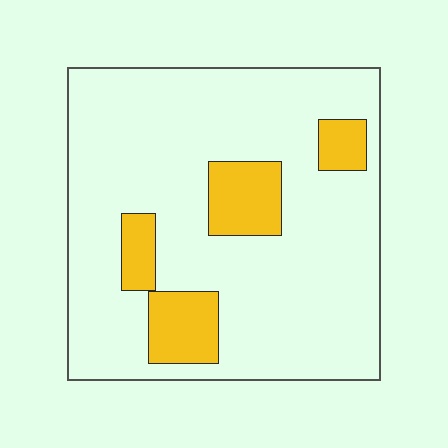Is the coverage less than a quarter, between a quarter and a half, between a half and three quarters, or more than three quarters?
Less than a quarter.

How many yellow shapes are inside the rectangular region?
4.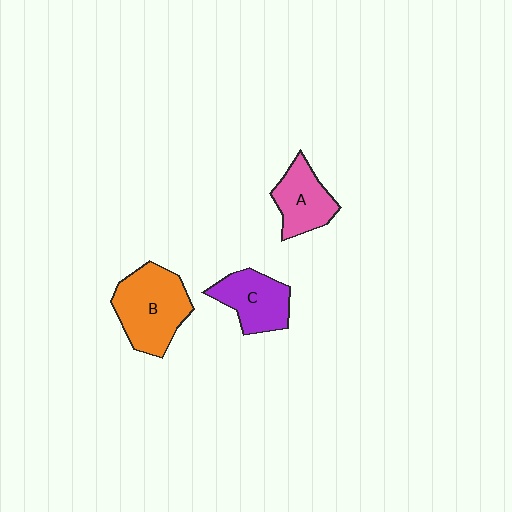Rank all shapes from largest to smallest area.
From largest to smallest: B (orange), C (purple), A (pink).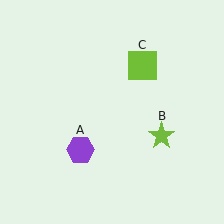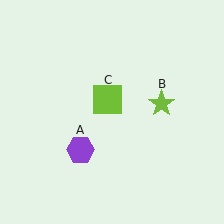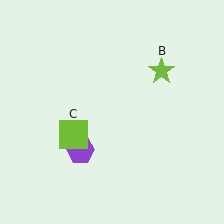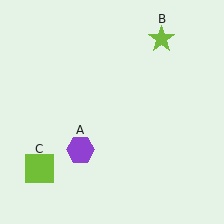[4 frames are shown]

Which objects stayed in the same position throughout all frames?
Purple hexagon (object A) remained stationary.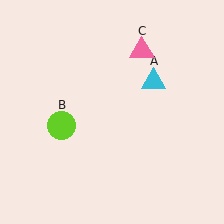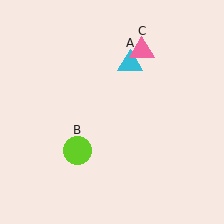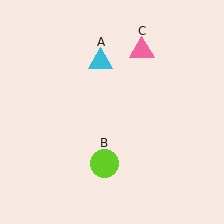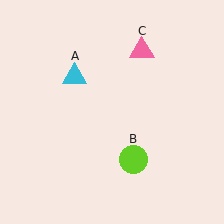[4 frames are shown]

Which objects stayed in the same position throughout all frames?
Pink triangle (object C) remained stationary.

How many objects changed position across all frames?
2 objects changed position: cyan triangle (object A), lime circle (object B).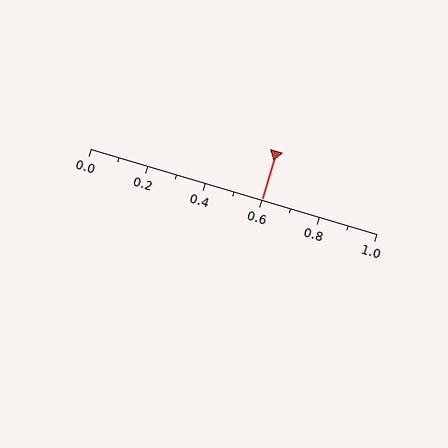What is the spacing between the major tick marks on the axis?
The major ticks are spaced 0.2 apart.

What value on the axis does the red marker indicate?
The marker indicates approximately 0.6.